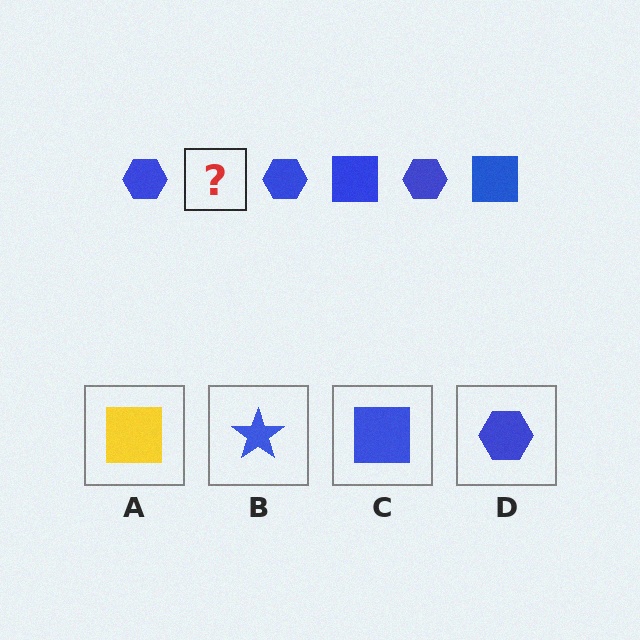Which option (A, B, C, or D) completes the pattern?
C.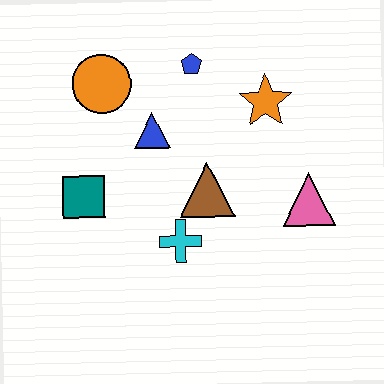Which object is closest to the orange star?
The blue pentagon is closest to the orange star.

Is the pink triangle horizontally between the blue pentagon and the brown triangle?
No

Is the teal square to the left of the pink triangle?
Yes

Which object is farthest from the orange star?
The teal square is farthest from the orange star.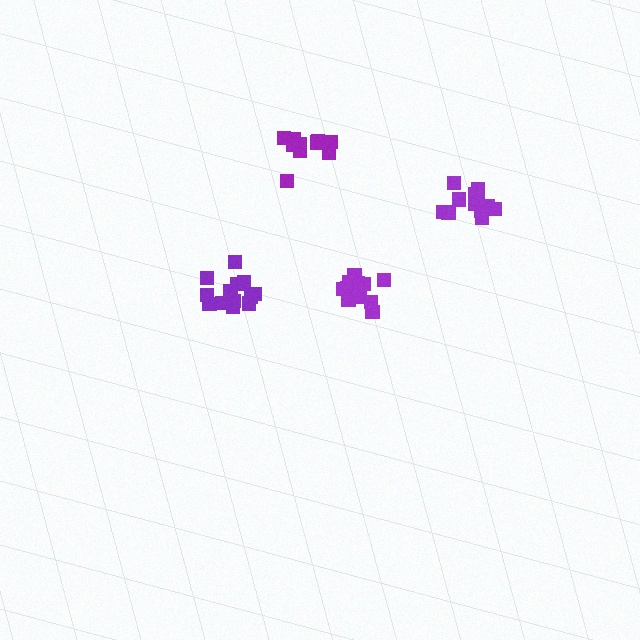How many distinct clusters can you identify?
There are 4 distinct clusters.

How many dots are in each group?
Group 1: 13 dots, Group 2: 13 dots, Group 3: 11 dots, Group 4: 11 dots (48 total).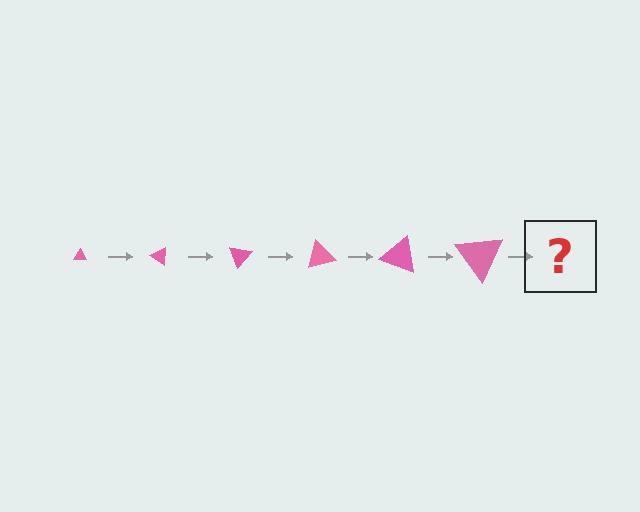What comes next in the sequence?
The next element should be a triangle, larger than the previous one and rotated 210 degrees from the start.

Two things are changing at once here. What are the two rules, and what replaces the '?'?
The two rules are that the triangle grows larger each step and it rotates 35 degrees each step. The '?' should be a triangle, larger than the previous one and rotated 210 degrees from the start.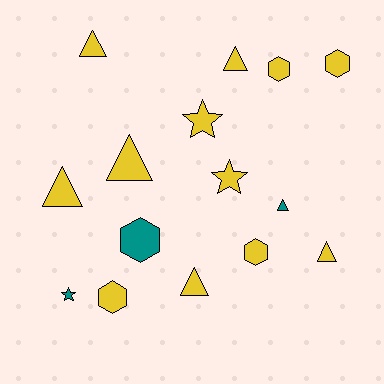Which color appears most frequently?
Yellow, with 12 objects.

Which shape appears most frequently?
Triangle, with 7 objects.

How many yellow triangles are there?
There are 6 yellow triangles.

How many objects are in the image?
There are 15 objects.